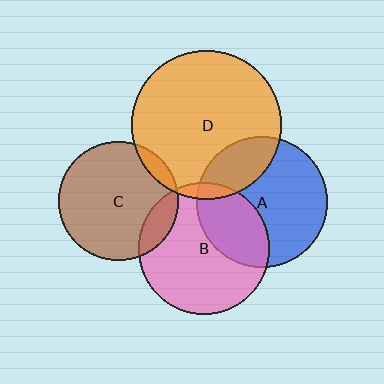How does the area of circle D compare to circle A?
Approximately 1.3 times.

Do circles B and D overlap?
Yes.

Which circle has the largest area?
Circle D (orange).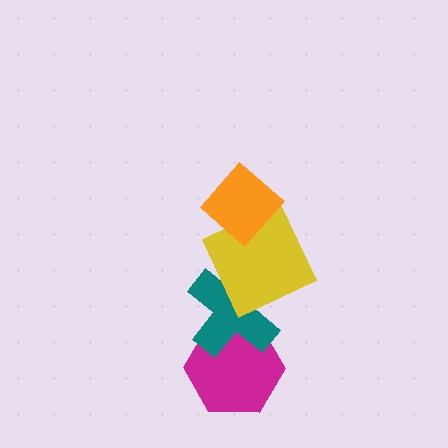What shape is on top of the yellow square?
The orange diamond is on top of the yellow square.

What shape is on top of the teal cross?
The yellow square is on top of the teal cross.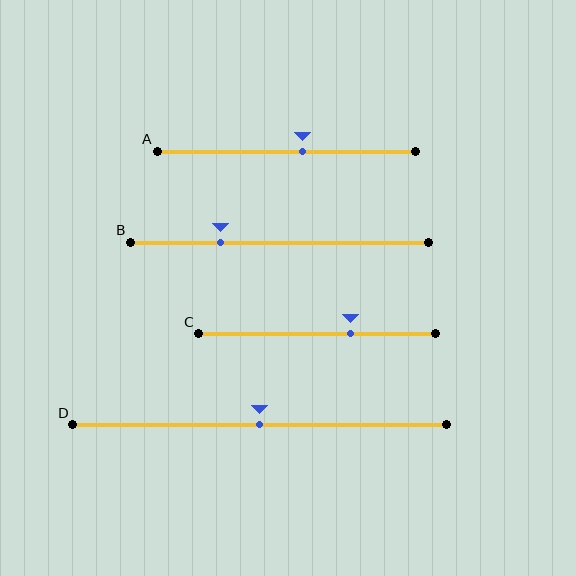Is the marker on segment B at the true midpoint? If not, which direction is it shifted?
No, the marker on segment B is shifted to the left by about 20% of the segment length.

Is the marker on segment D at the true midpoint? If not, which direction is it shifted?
Yes, the marker on segment D is at the true midpoint.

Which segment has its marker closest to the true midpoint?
Segment D has its marker closest to the true midpoint.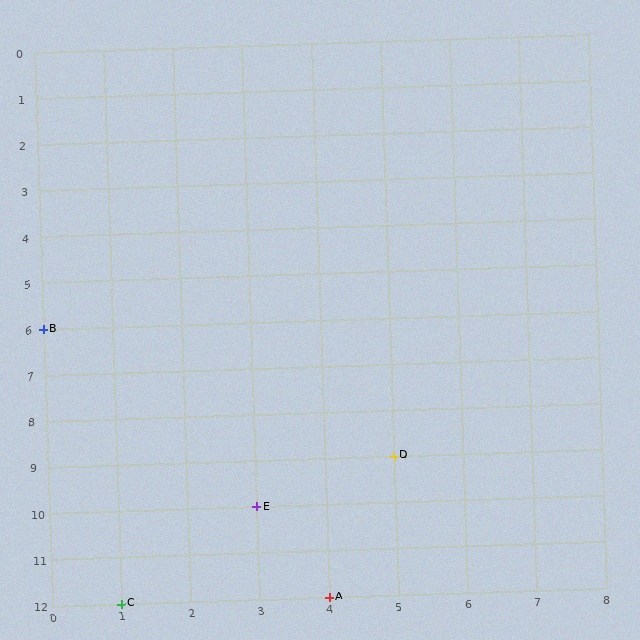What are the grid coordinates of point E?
Point E is at grid coordinates (3, 10).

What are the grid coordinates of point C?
Point C is at grid coordinates (1, 12).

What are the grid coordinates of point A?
Point A is at grid coordinates (4, 12).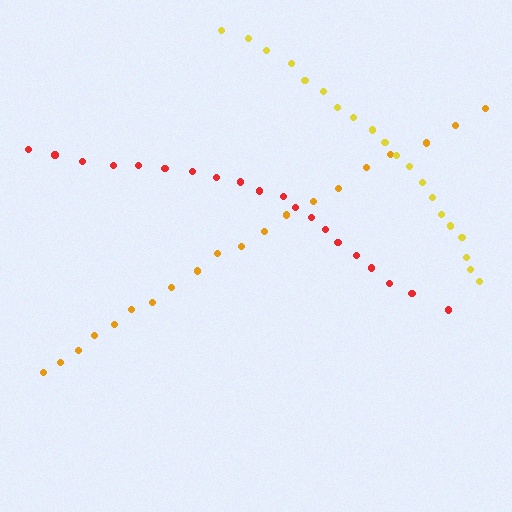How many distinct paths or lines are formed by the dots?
There are 3 distinct paths.